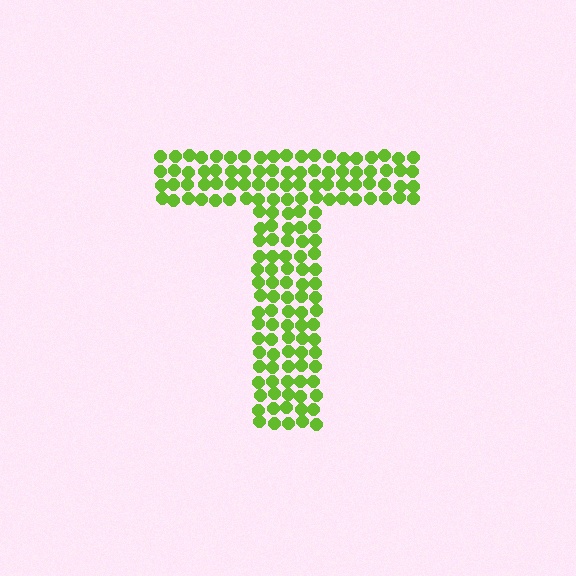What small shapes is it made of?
It is made of small circles.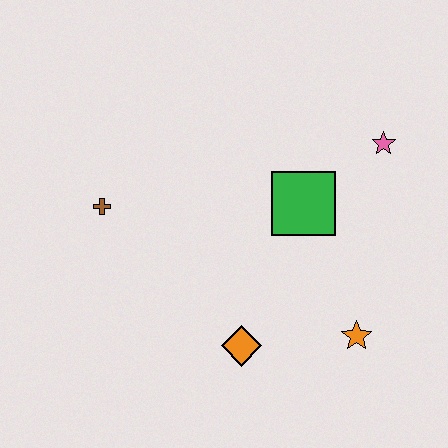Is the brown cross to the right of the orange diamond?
No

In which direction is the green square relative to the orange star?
The green square is above the orange star.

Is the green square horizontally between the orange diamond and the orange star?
Yes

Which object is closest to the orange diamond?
The orange star is closest to the orange diamond.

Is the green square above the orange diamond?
Yes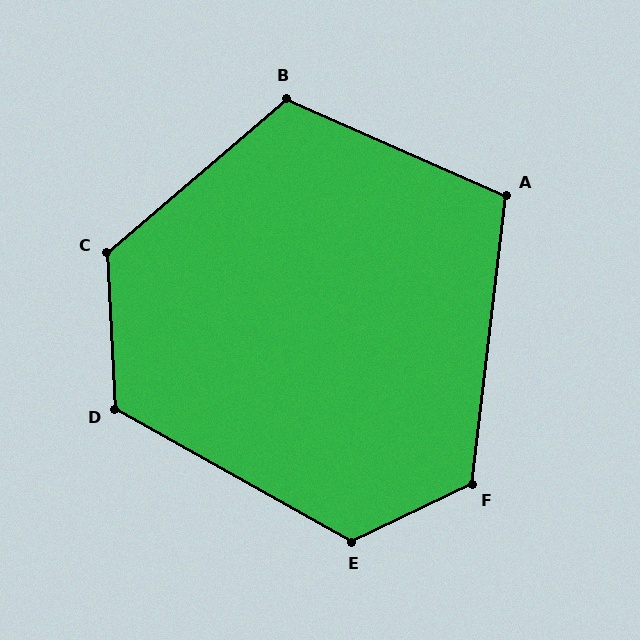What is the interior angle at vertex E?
Approximately 125 degrees (obtuse).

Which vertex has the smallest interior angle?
A, at approximately 107 degrees.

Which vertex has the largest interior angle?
C, at approximately 128 degrees.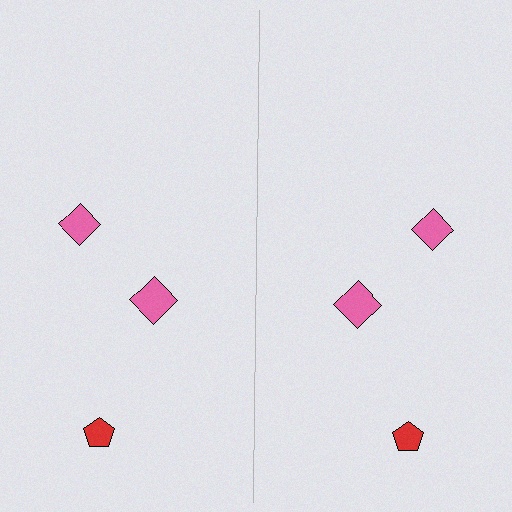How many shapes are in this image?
There are 6 shapes in this image.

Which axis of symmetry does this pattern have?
The pattern has a vertical axis of symmetry running through the center of the image.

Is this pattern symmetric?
Yes, this pattern has bilateral (reflection) symmetry.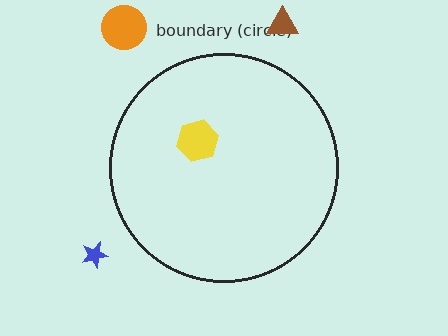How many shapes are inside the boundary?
1 inside, 3 outside.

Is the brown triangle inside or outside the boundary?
Outside.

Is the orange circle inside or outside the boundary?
Outside.